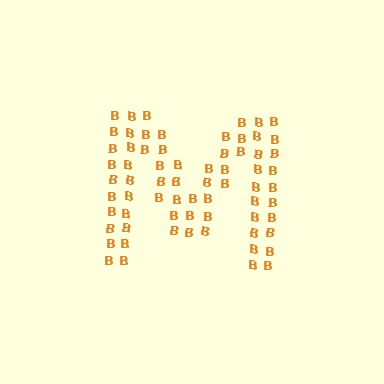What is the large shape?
The large shape is the letter M.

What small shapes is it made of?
It is made of small letter B's.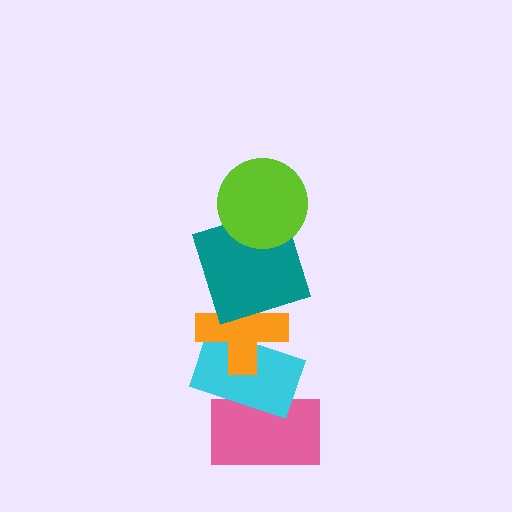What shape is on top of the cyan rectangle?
The orange cross is on top of the cyan rectangle.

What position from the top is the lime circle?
The lime circle is 1st from the top.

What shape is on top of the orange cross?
The teal square is on top of the orange cross.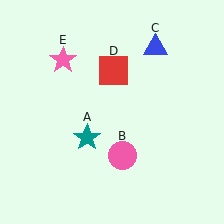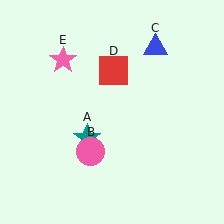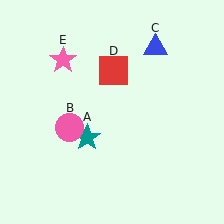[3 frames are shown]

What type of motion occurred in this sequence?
The pink circle (object B) rotated clockwise around the center of the scene.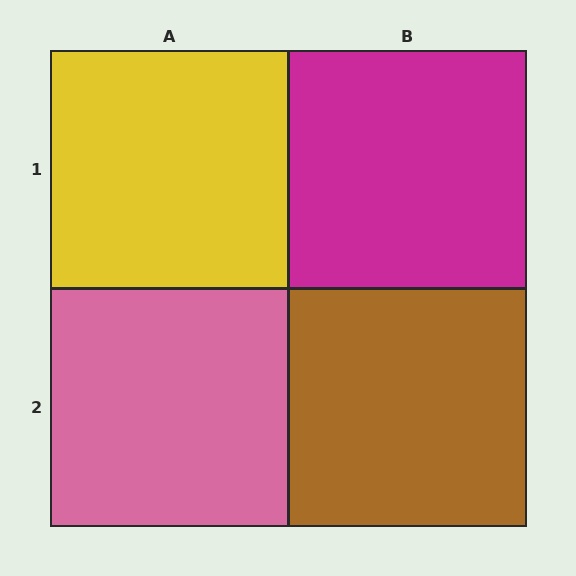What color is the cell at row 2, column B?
Brown.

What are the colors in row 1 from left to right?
Yellow, magenta.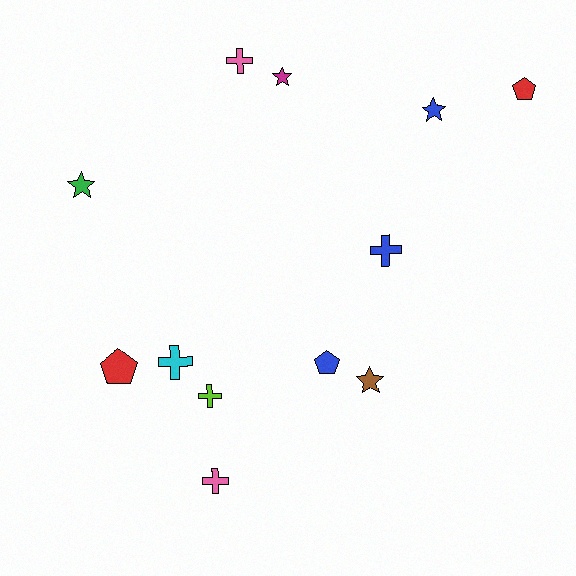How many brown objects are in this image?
There is 1 brown object.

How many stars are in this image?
There are 4 stars.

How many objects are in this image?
There are 12 objects.